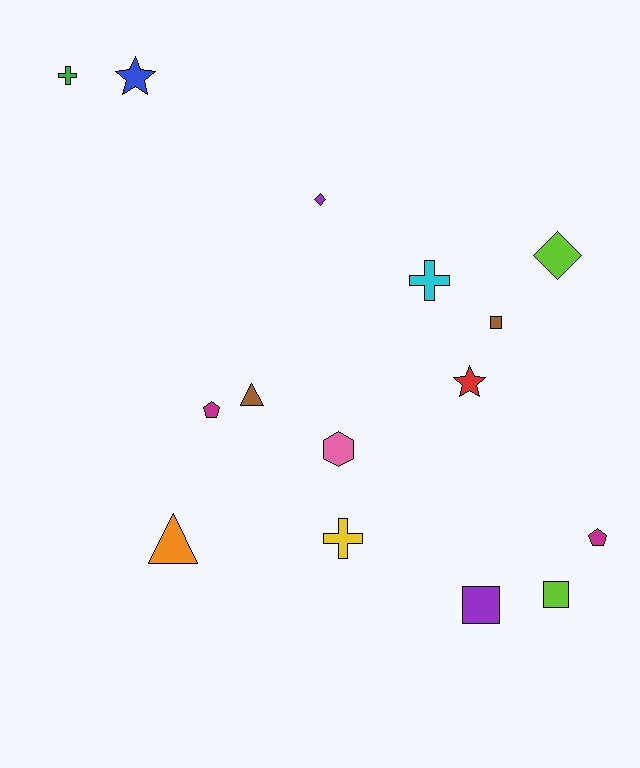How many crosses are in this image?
There are 3 crosses.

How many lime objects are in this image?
There are 2 lime objects.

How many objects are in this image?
There are 15 objects.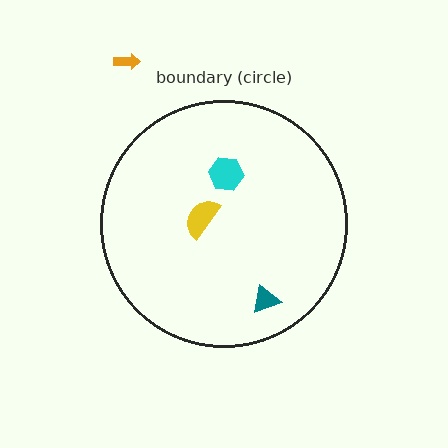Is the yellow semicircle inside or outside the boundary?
Inside.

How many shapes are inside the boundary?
3 inside, 1 outside.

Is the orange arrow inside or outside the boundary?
Outside.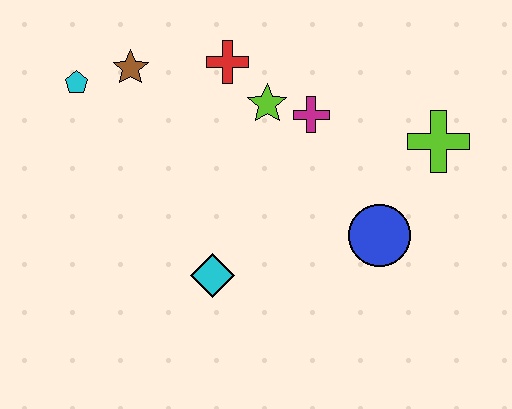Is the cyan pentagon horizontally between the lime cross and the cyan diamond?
No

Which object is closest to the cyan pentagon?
The brown star is closest to the cyan pentagon.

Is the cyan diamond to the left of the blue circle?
Yes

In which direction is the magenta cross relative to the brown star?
The magenta cross is to the right of the brown star.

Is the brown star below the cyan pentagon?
No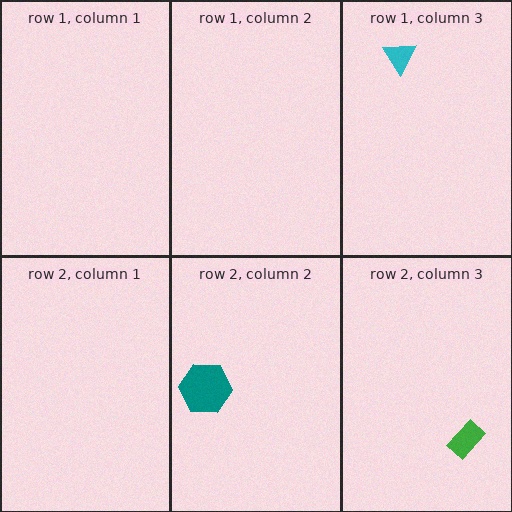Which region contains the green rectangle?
The row 2, column 3 region.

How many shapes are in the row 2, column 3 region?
1.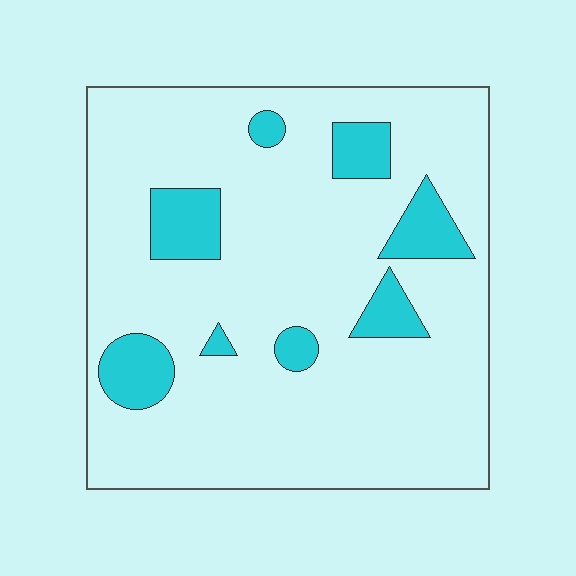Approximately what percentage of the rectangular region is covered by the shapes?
Approximately 15%.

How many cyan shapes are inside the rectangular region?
8.